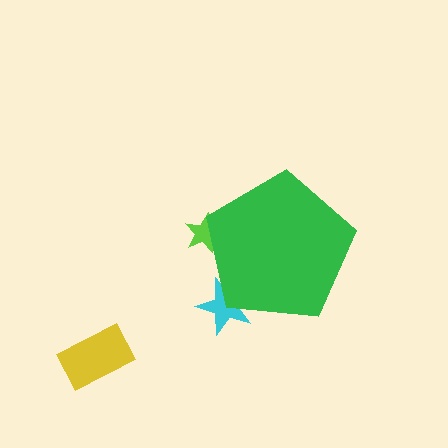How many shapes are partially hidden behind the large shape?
2 shapes are partially hidden.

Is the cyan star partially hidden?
Yes, the cyan star is partially hidden behind the green pentagon.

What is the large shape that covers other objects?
A green pentagon.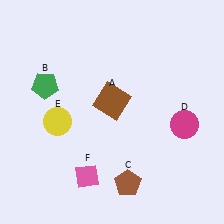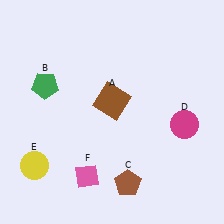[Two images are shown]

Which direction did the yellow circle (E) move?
The yellow circle (E) moved down.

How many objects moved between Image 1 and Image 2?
1 object moved between the two images.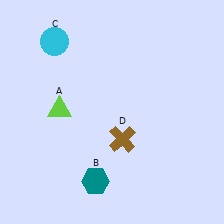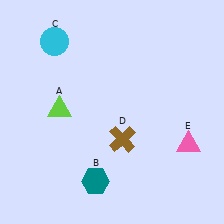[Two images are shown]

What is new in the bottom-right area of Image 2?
A pink triangle (E) was added in the bottom-right area of Image 2.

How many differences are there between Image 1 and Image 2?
There is 1 difference between the two images.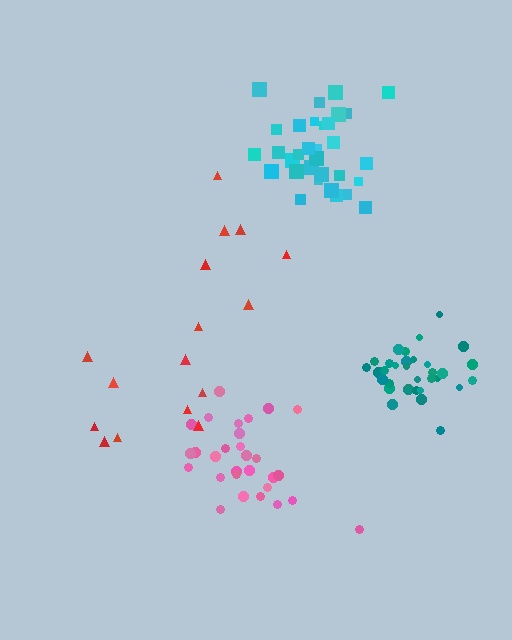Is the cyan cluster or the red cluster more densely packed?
Cyan.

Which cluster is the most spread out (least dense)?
Red.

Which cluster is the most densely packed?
Teal.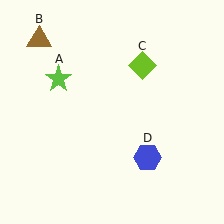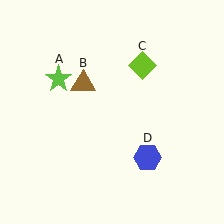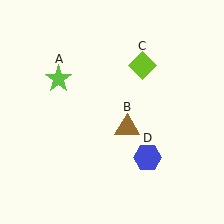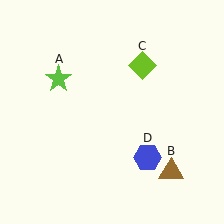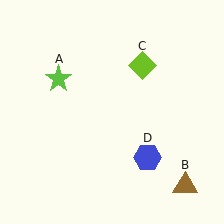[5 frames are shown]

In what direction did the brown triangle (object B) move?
The brown triangle (object B) moved down and to the right.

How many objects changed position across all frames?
1 object changed position: brown triangle (object B).